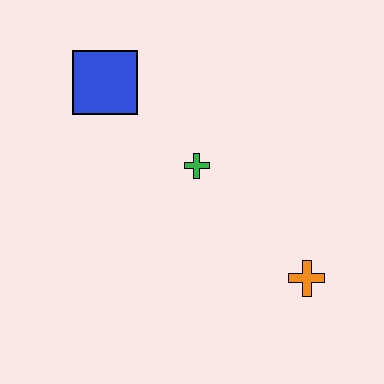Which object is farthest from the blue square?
The orange cross is farthest from the blue square.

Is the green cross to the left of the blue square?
No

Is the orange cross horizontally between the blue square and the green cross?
No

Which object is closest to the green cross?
The blue square is closest to the green cross.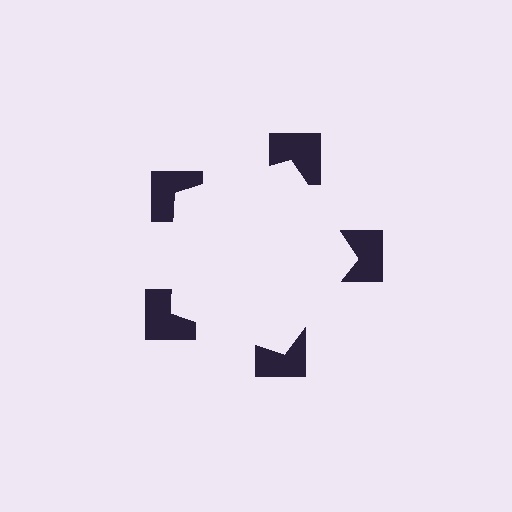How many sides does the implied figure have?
5 sides.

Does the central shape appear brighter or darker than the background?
It typically appears slightly brighter than the background, even though no actual brightness change is drawn.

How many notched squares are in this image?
There are 5 — one at each vertex of the illusory pentagon.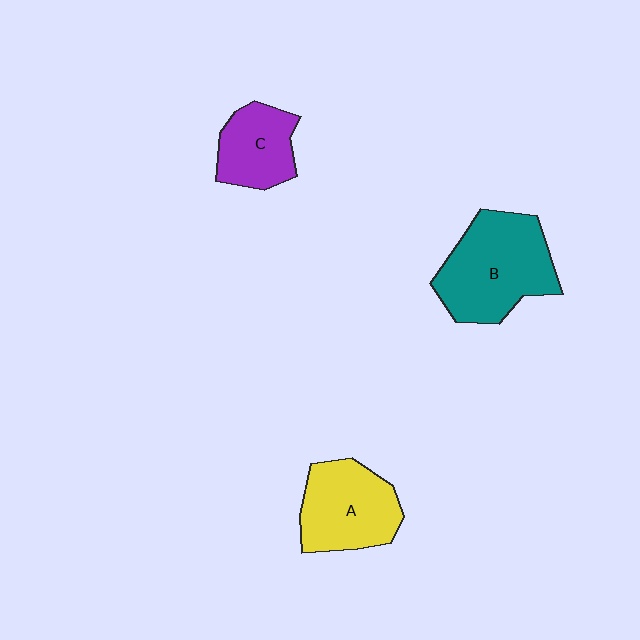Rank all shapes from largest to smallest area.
From largest to smallest: B (teal), A (yellow), C (purple).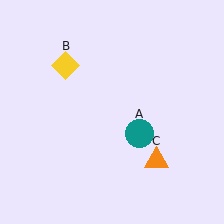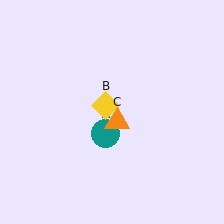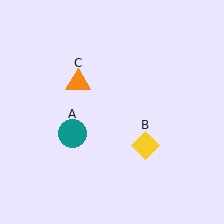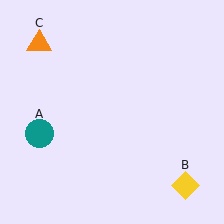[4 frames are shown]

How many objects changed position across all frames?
3 objects changed position: teal circle (object A), yellow diamond (object B), orange triangle (object C).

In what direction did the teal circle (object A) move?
The teal circle (object A) moved left.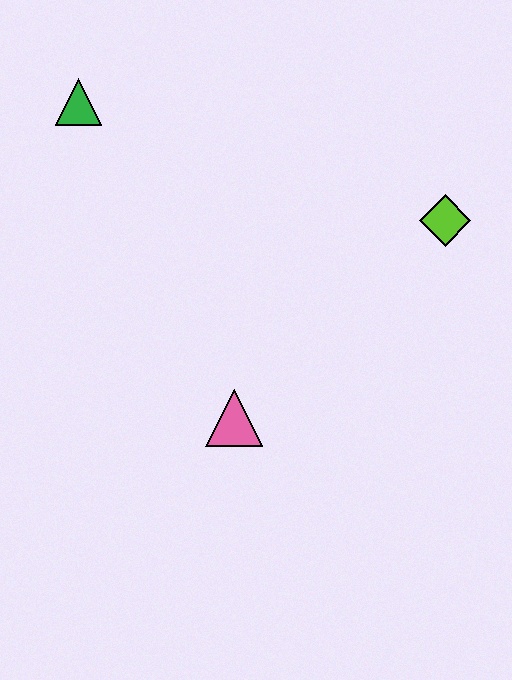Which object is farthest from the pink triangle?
The green triangle is farthest from the pink triangle.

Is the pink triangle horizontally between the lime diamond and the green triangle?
Yes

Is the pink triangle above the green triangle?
No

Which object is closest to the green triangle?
The pink triangle is closest to the green triangle.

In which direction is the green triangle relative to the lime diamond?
The green triangle is to the left of the lime diamond.